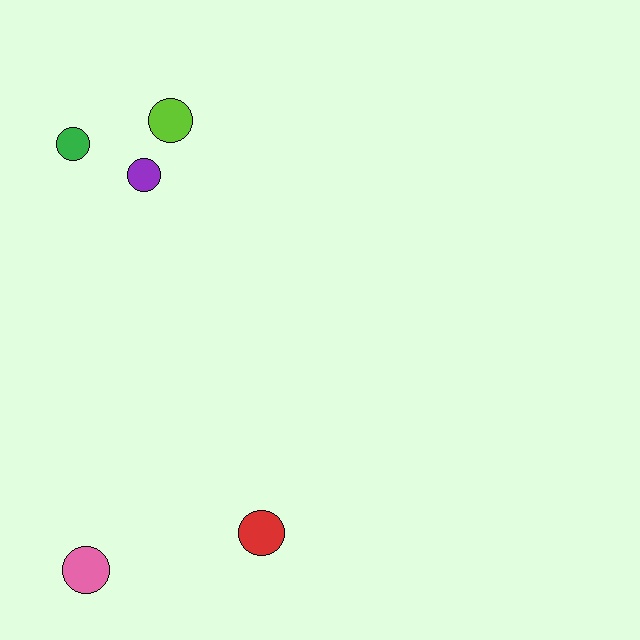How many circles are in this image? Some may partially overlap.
There are 5 circles.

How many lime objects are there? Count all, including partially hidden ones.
There is 1 lime object.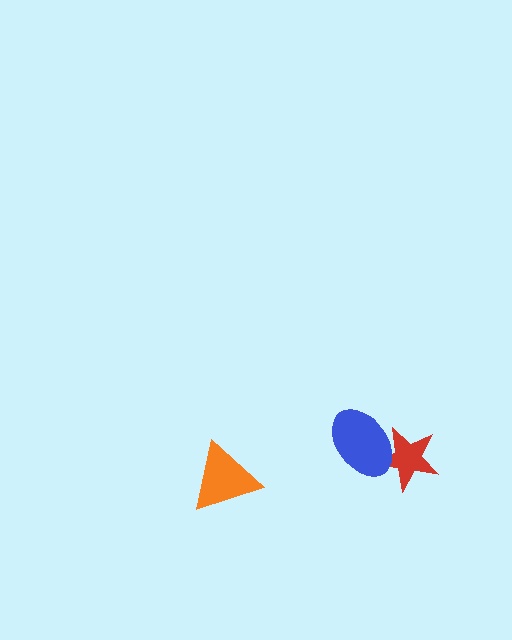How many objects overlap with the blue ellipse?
1 object overlaps with the blue ellipse.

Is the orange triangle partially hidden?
No, no other shape covers it.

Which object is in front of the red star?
The blue ellipse is in front of the red star.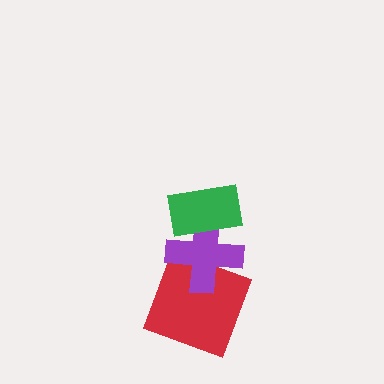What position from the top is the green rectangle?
The green rectangle is 1st from the top.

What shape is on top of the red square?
The purple cross is on top of the red square.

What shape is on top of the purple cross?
The green rectangle is on top of the purple cross.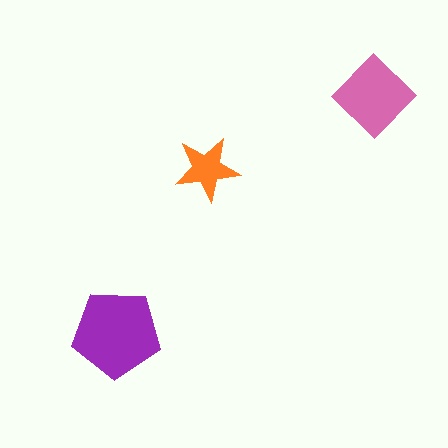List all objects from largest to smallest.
The purple pentagon, the pink diamond, the orange star.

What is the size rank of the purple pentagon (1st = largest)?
1st.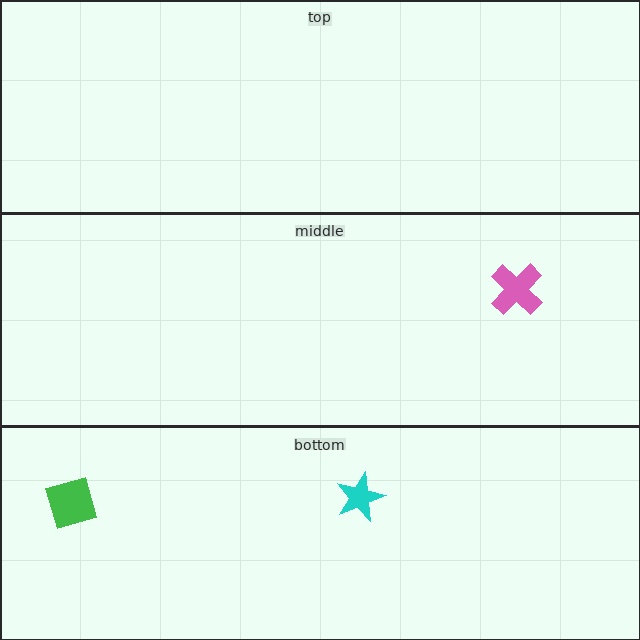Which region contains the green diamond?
The bottom region.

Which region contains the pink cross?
The middle region.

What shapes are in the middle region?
The pink cross.